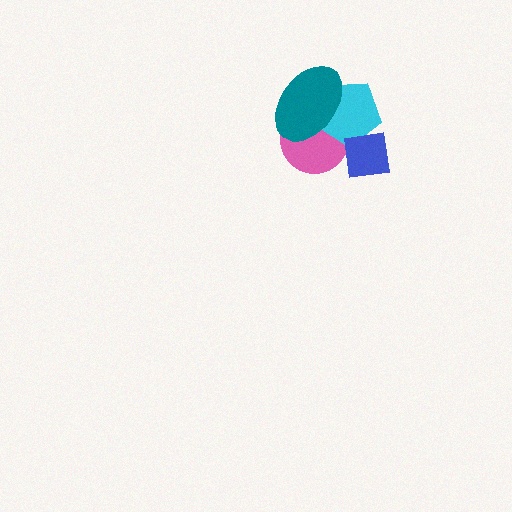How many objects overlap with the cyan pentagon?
4 objects overlap with the cyan pentagon.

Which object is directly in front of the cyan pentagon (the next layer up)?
The teal ellipse is directly in front of the cyan pentagon.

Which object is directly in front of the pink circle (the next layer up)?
The cyan pentagon is directly in front of the pink circle.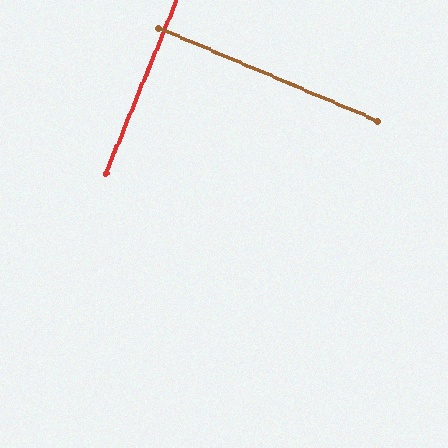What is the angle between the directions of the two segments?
Approximately 89 degrees.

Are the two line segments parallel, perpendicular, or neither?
Perpendicular — they meet at approximately 89°.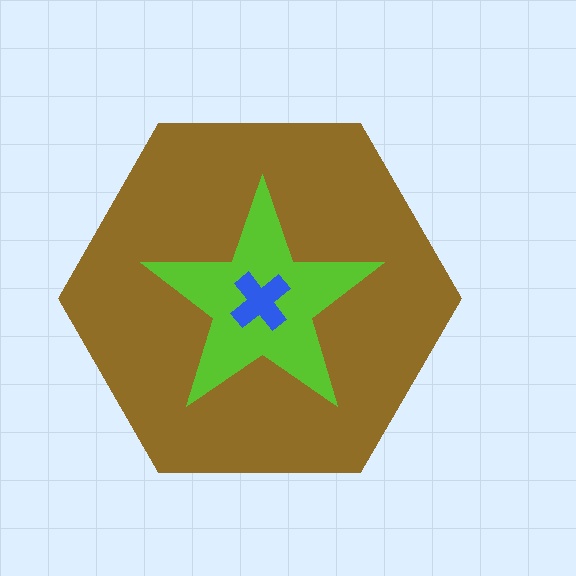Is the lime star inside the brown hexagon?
Yes.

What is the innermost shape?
The blue cross.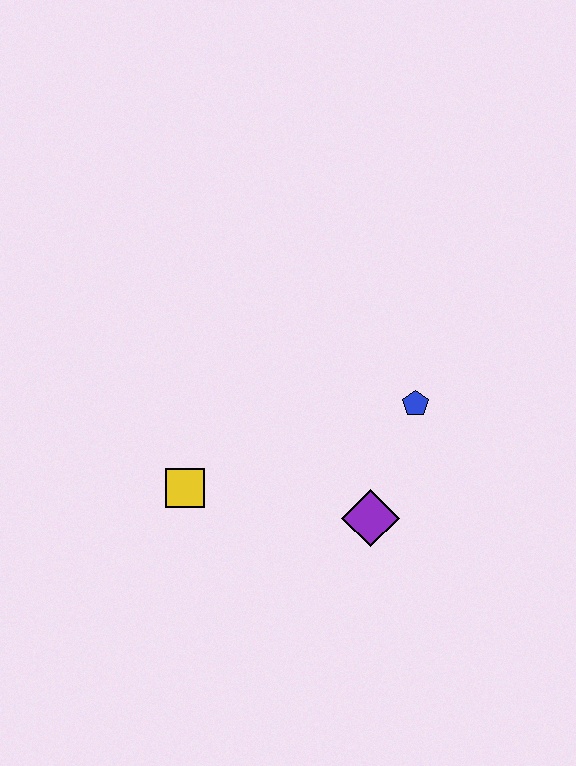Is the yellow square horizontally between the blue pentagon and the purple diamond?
No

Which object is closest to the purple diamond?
The blue pentagon is closest to the purple diamond.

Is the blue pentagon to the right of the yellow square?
Yes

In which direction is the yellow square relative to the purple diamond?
The yellow square is to the left of the purple diamond.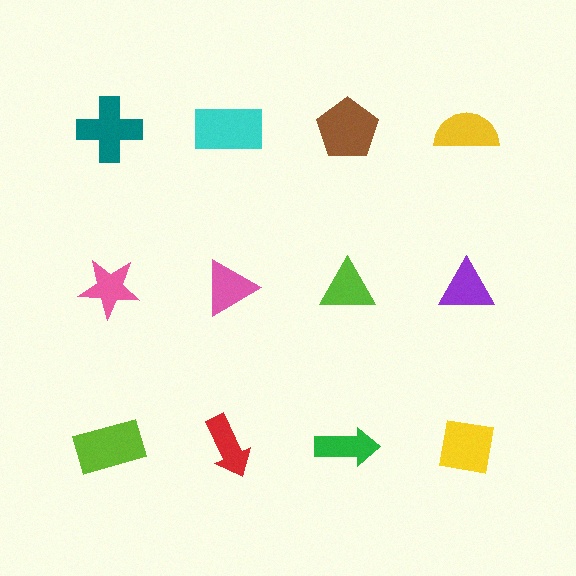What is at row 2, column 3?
A lime triangle.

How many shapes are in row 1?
4 shapes.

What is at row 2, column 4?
A purple triangle.